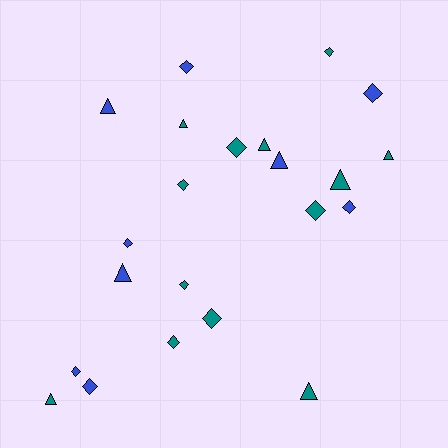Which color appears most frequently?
Teal, with 13 objects.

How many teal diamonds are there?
There are 7 teal diamonds.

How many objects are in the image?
There are 22 objects.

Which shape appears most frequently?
Diamond, with 13 objects.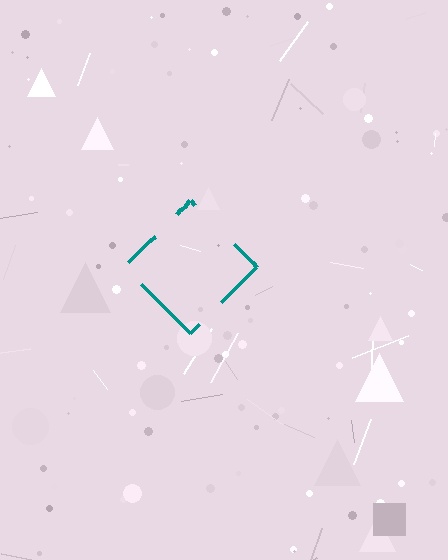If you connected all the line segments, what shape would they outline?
They would outline a diamond.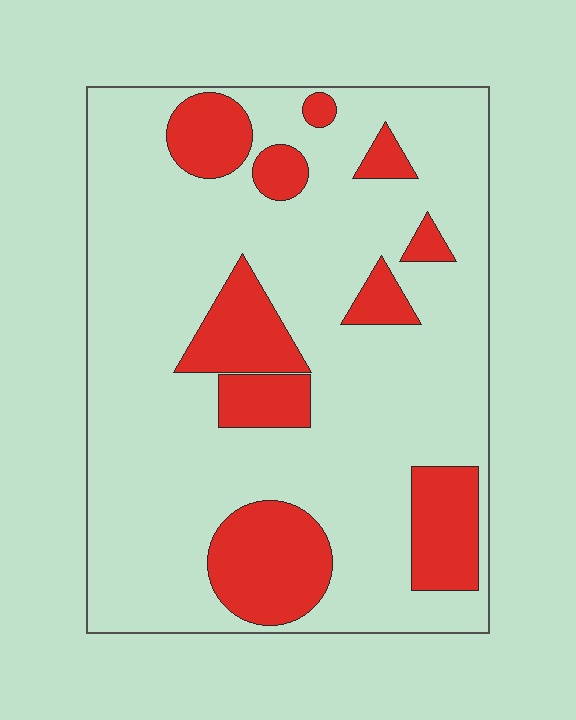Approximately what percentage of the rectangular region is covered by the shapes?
Approximately 25%.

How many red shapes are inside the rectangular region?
10.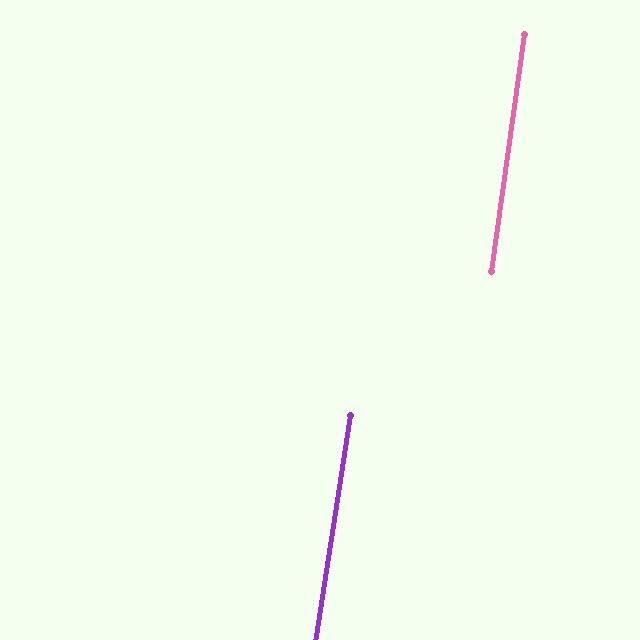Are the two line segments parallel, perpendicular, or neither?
Parallel — their directions differ by only 0.9°.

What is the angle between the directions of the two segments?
Approximately 1 degree.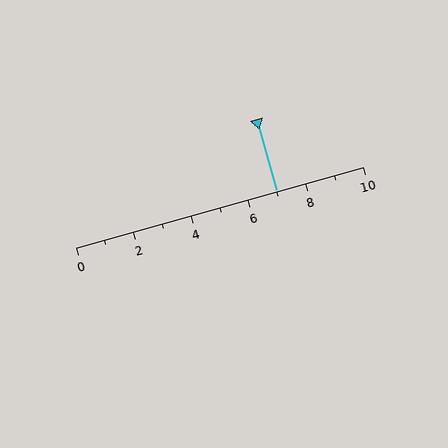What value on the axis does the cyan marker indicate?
The marker indicates approximately 7.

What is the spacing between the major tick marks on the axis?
The major ticks are spaced 2 apart.